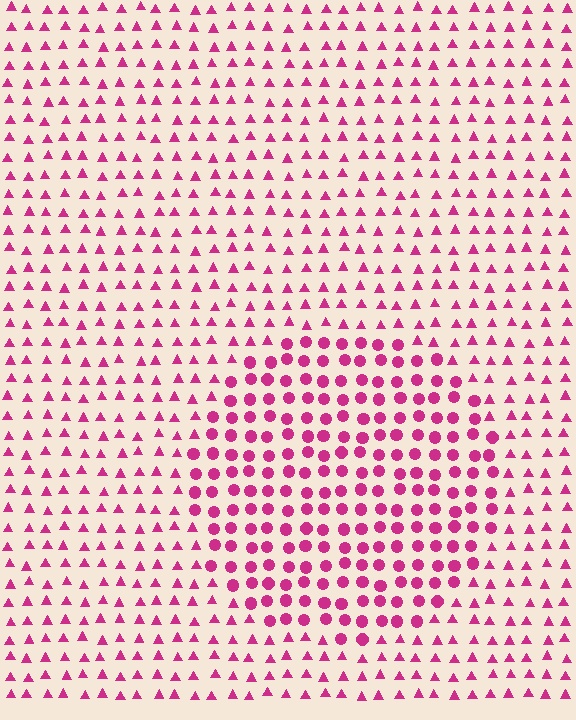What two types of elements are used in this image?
The image uses circles inside the circle region and triangles outside it.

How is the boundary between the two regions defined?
The boundary is defined by a change in element shape: circles inside vs. triangles outside. All elements share the same color and spacing.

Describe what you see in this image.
The image is filled with small magenta elements arranged in a uniform grid. A circle-shaped region contains circles, while the surrounding area contains triangles. The boundary is defined purely by the change in element shape.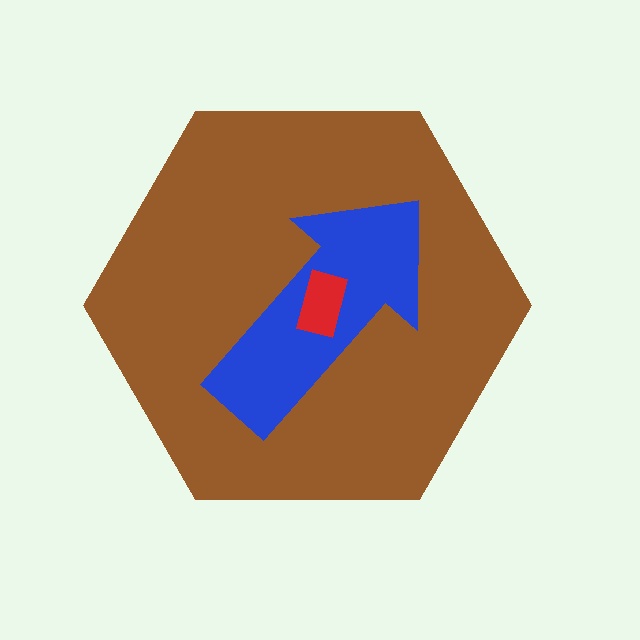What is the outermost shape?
The brown hexagon.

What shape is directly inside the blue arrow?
The red rectangle.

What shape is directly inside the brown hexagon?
The blue arrow.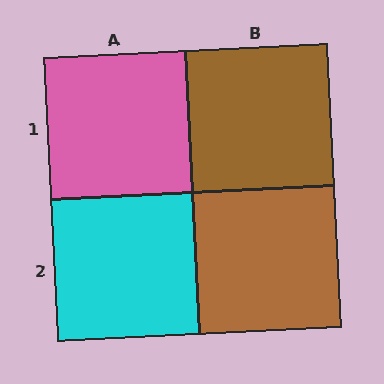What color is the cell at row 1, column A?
Pink.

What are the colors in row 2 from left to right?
Cyan, brown.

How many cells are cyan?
1 cell is cyan.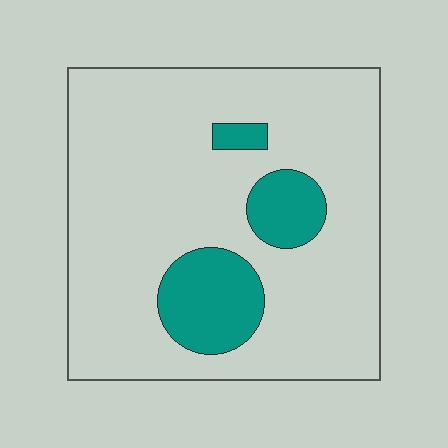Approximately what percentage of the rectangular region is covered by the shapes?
Approximately 15%.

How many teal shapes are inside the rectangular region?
3.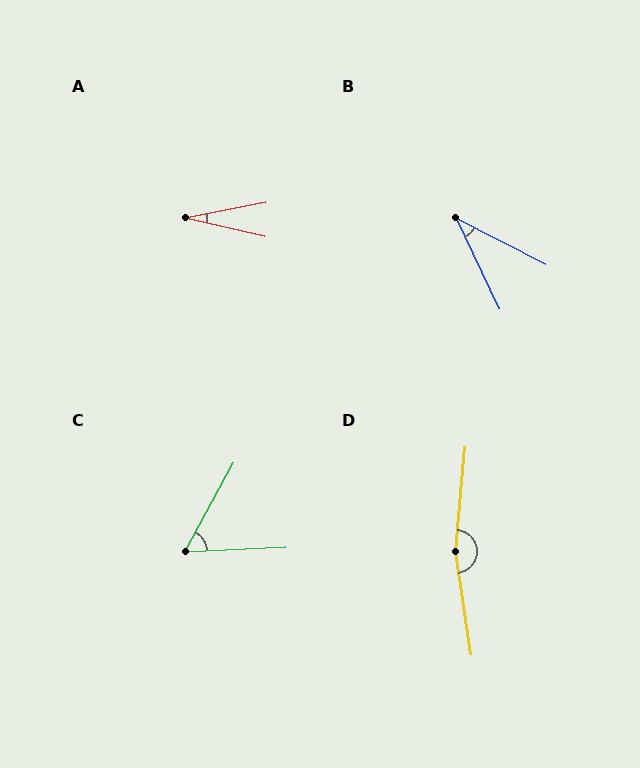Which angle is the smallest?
A, at approximately 24 degrees.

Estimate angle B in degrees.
Approximately 37 degrees.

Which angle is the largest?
D, at approximately 166 degrees.